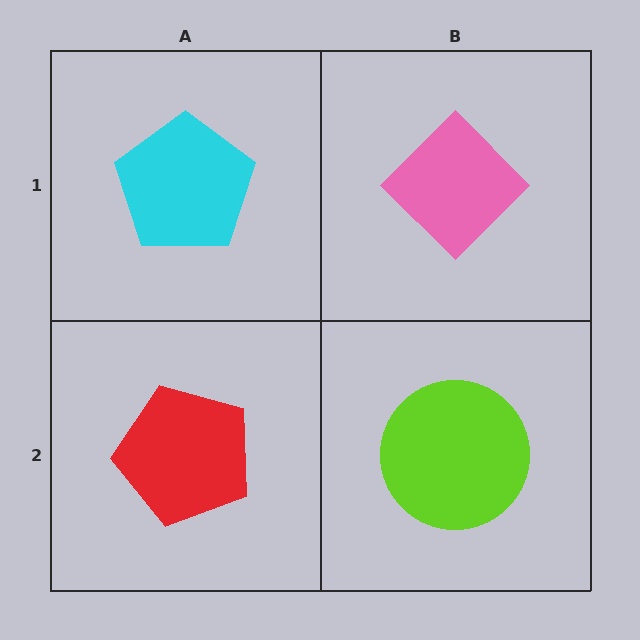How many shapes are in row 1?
2 shapes.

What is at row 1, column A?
A cyan pentagon.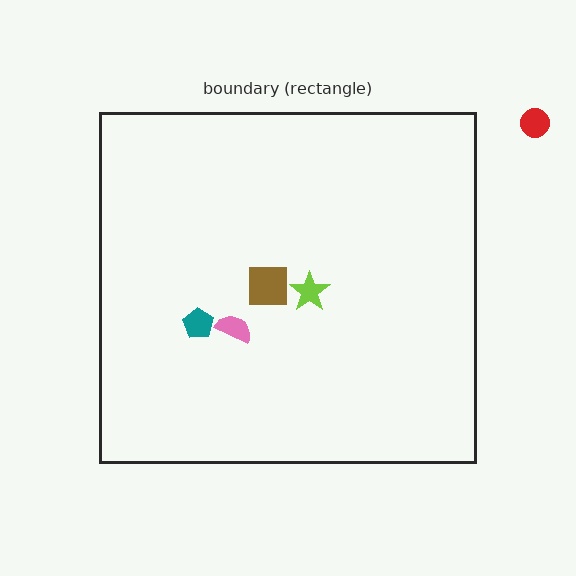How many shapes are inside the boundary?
4 inside, 1 outside.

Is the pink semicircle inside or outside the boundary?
Inside.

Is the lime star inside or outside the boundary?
Inside.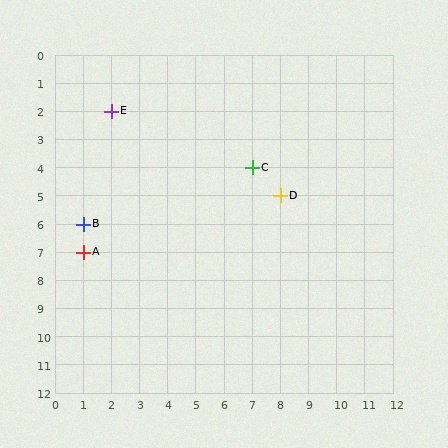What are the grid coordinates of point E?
Point E is at grid coordinates (2, 2).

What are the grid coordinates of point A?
Point A is at grid coordinates (1, 7).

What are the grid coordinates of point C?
Point C is at grid coordinates (7, 4).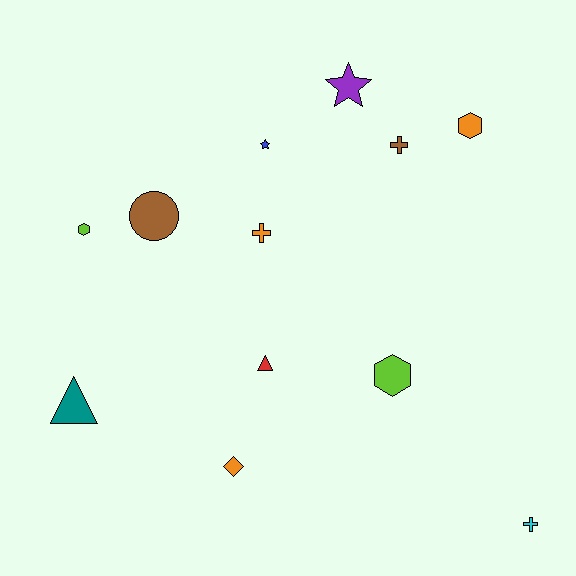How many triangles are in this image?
There are 2 triangles.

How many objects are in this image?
There are 12 objects.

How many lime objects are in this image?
There are 2 lime objects.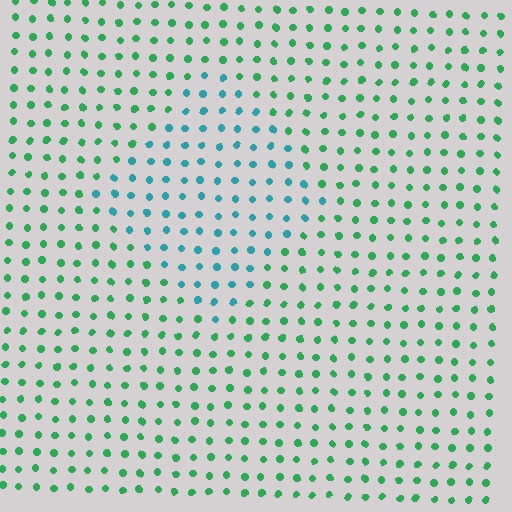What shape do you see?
I see a diamond.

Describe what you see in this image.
The image is filled with small green elements in a uniform arrangement. A diamond-shaped region is visible where the elements are tinted to a slightly different hue, forming a subtle color boundary.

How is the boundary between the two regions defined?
The boundary is defined purely by a slight shift in hue (about 46 degrees). Spacing, size, and orientation are identical on both sides.